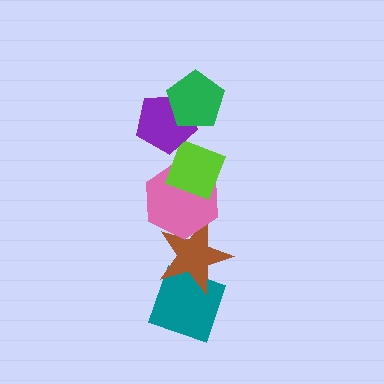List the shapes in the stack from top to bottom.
From top to bottom: the green pentagon, the purple pentagon, the lime diamond, the pink hexagon, the brown star, the teal diamond.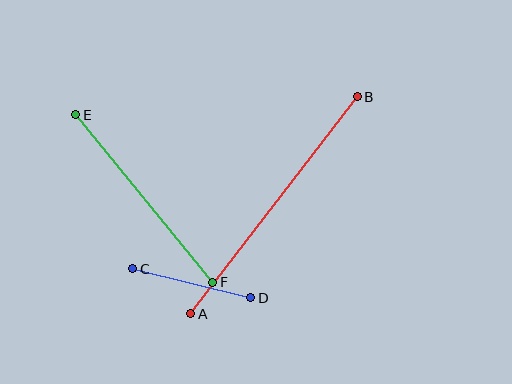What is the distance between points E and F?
The distance is approximately 216 pixels.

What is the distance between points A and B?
The distance is approximately 274 pixels.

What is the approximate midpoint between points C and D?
The midpoint is at approximately (192, 283) pixels.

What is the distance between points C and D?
The distance is approximately 122 pixels.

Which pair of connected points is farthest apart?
Points A and B are farthest apart.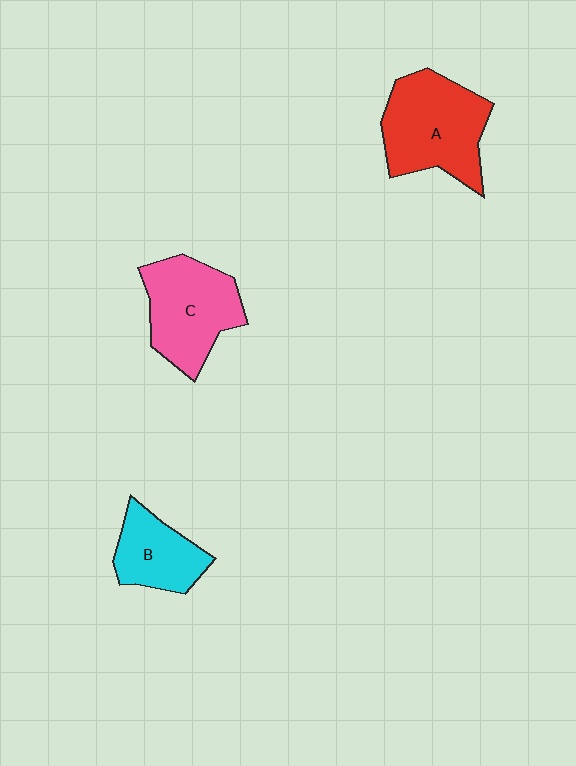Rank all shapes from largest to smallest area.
From largest to smallest: A (red), C (pink), B (cyan).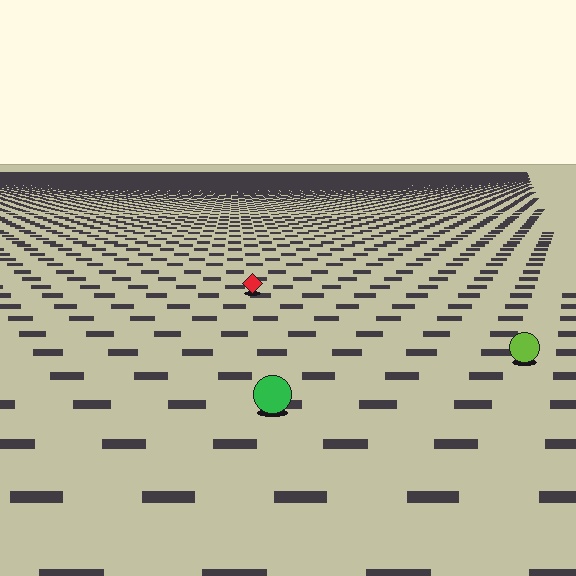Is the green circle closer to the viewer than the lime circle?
Yes. The green circle is closer — you can tell from the texture gradient: the ground texture is coarser near it.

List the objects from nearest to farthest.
From nearest to farthest: the green circle, the lime circle, the red diamond.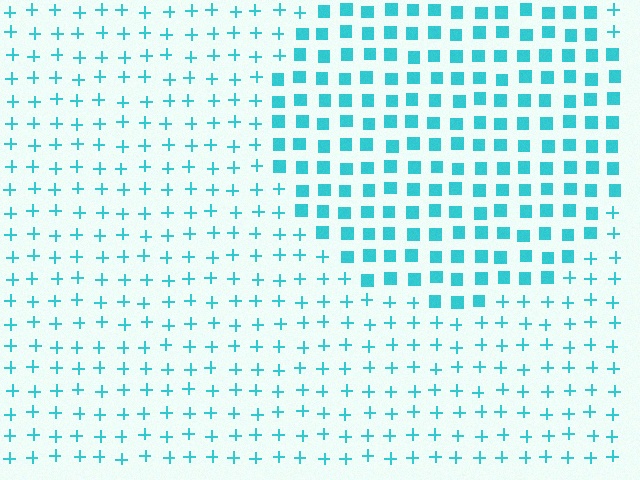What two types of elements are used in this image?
The image uses squares inside the circle region and plus signs outside it.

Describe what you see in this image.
The image is filled with small cyan elements arranged in a uniform grid. A circle-shaped region contains squares, while the surrounding area contains plus signs. The boundary is defined purely by the change in element shape.